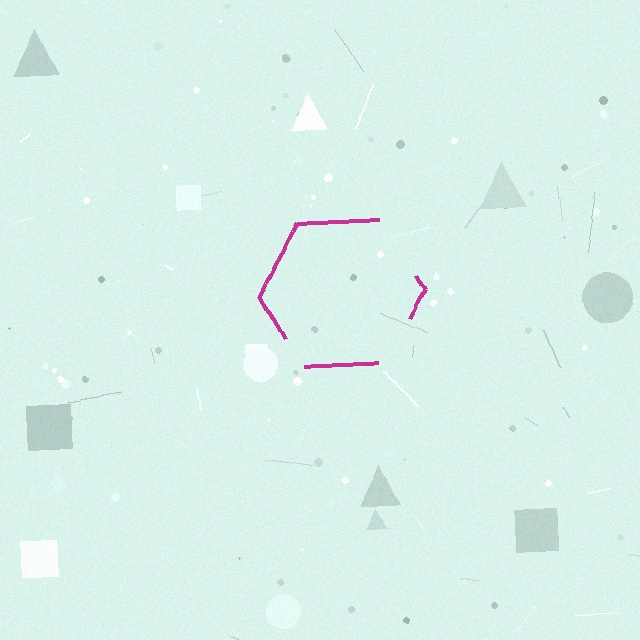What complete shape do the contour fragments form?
The contour fragments form a hexagon.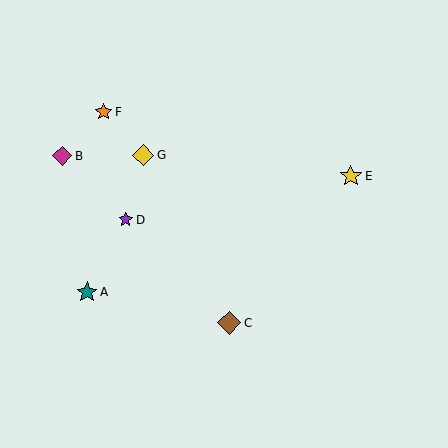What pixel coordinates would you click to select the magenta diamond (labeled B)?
Click at (62, 156) to select the magenta diamond B.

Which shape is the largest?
The brown diamond (labeled C) is the largest.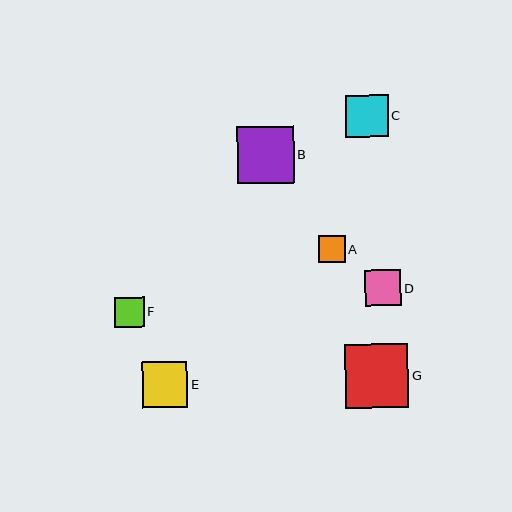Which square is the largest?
Square G is the largest with a size of approximately 64 pixels.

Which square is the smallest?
Square A is the smallest with a size of approximately 27 pixels.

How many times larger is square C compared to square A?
Square C is approximately 1.6 times the size of square A.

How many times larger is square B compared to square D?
Square B is approximately 1.6 times the size of square D.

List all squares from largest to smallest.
From largest to smallest: G, B, E, C, D, F, A.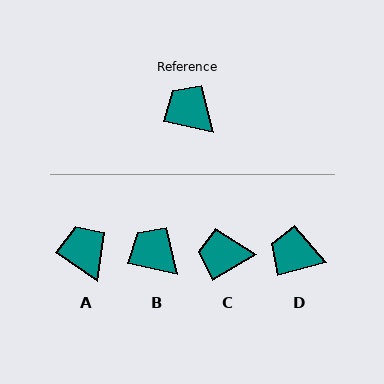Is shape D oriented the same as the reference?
No, it is off by about 28 degrees.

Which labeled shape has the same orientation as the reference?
B.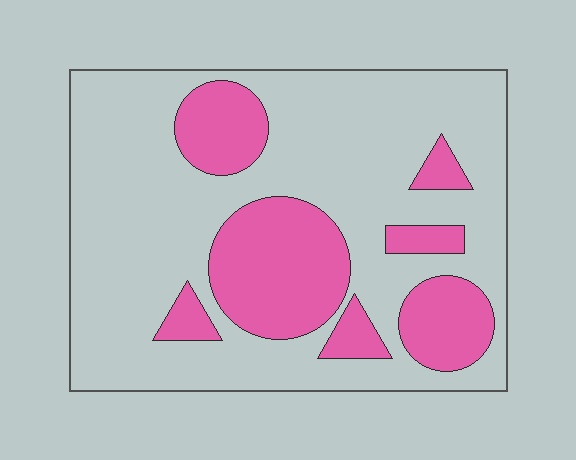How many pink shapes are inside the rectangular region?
7.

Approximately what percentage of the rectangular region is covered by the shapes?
Approximately 30%.